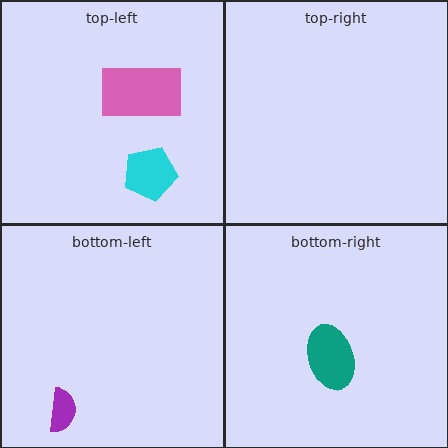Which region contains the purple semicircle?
The bottom-left region.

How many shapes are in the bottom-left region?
1.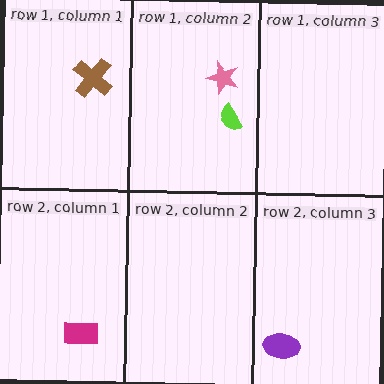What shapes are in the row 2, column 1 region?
The magenta rectangle.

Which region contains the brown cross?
The row 1, column 1 region.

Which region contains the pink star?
The row 1, column 2 region.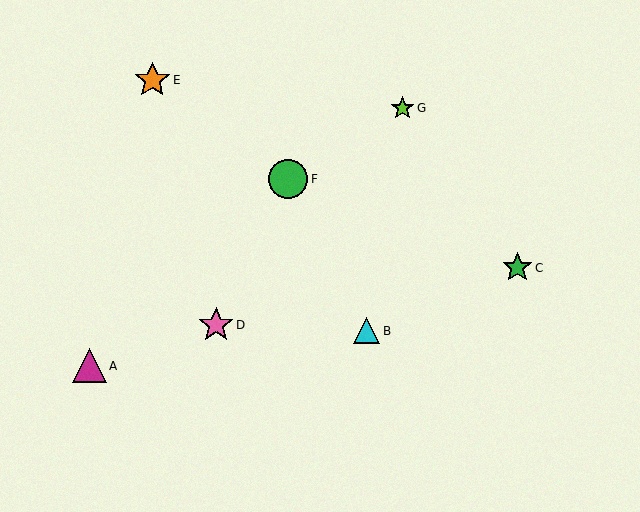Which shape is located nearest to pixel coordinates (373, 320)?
The cyan triangle (labeled B) at (367, 331) is nearest to that location.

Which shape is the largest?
The green circle (labeled F) is the largest.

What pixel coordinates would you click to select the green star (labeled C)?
Click at (517, 268) to select the green star C.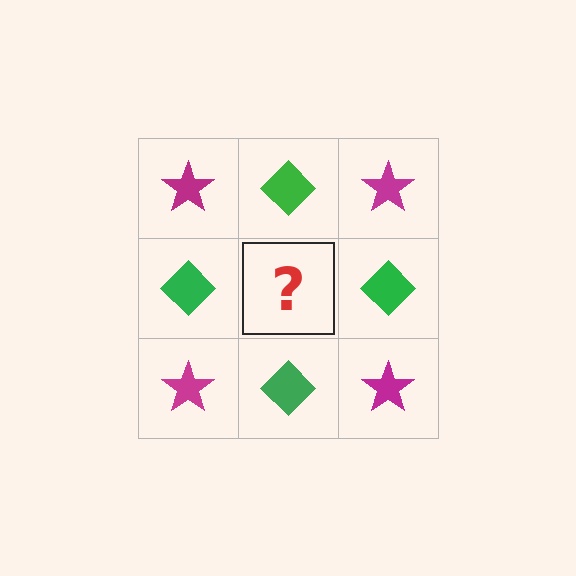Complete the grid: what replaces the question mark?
The question mark should be replaced with a magenta star.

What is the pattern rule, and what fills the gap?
The rule is that it alternates magenta star and green diamond in a checkerboard pattern. The gap should be filled with a magenta star.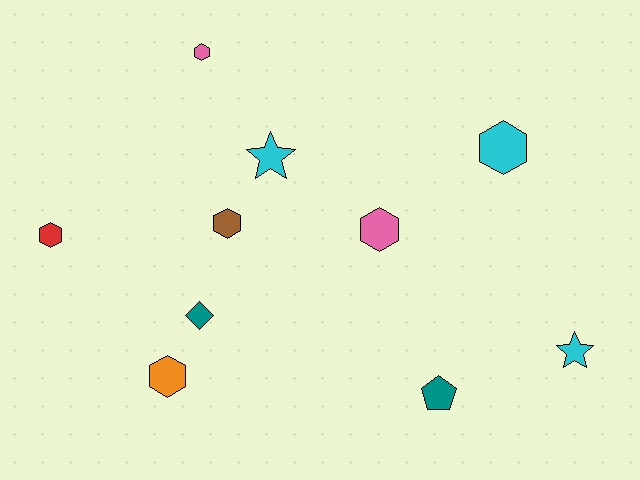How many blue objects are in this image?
There are no blue objects.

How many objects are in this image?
There are 10 objects.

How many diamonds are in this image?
There is 1 diamond.